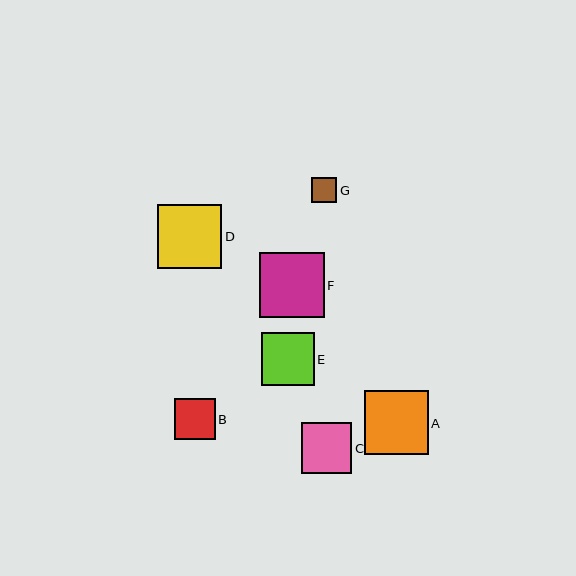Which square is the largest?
Square F is the largest with a size of approximately 65 pixels.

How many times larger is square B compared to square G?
Square B is approximately 1.6 times the size of square G.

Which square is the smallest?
Square G is the smallest with a size of approximately 25 pixels.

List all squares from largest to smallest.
From largest to smallest: F, D, A, E, C, B, G.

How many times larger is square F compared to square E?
Square F is approximately 1.2 times the size of square E.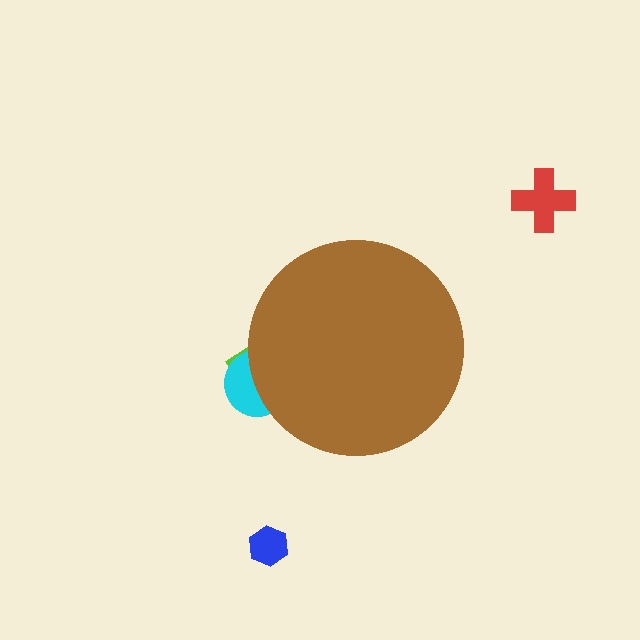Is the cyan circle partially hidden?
Yes, the cyan circle is partially hidden behind the brown circle.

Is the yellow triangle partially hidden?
Yes, the yellow triangle is partially hidden behind the brown circle.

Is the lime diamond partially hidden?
Yes, the lime diamond is partially hidden behind the brown circle.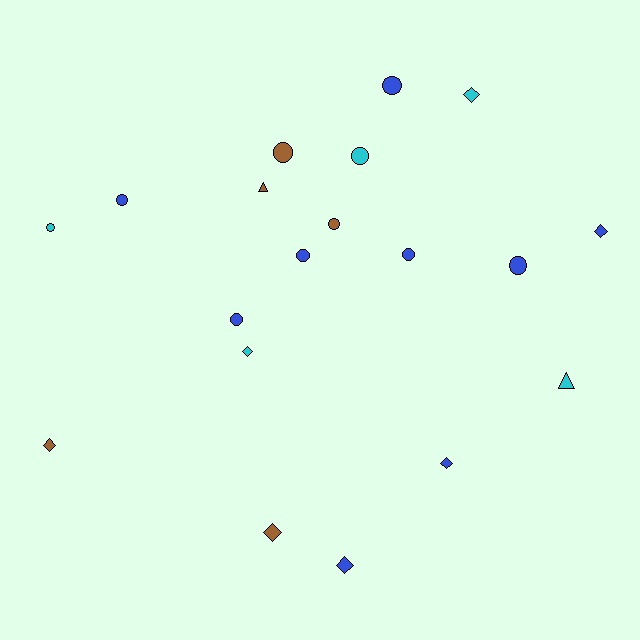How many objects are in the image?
There are 19 objects.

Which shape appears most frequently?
Circle, with 10 objects.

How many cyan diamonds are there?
There are 2 cyan diamonds.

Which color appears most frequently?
Blue, with 9 objects.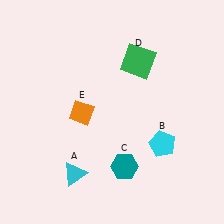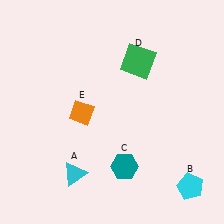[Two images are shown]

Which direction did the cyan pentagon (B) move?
The cyan pentagon (B) moved down.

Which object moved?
The cyan pentagon (B) moved down.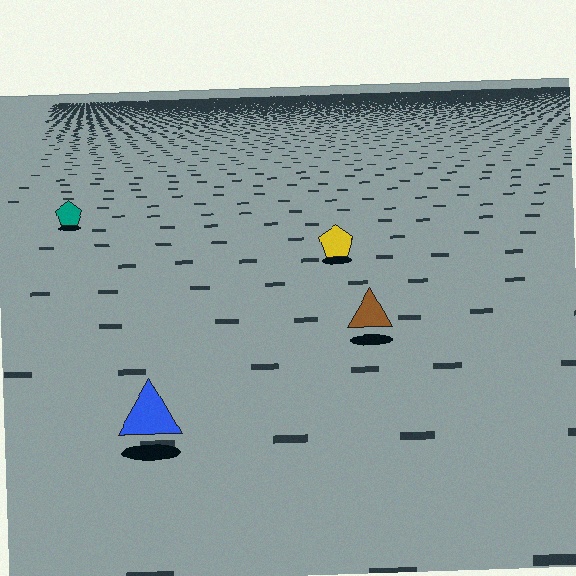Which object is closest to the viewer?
The blue triangle is closest. The texture marks near it are larger and more spread out.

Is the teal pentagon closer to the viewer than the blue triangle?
No. The blue triangle is closer — you can tell from the texture gradient: the ground texture is coarser near it.